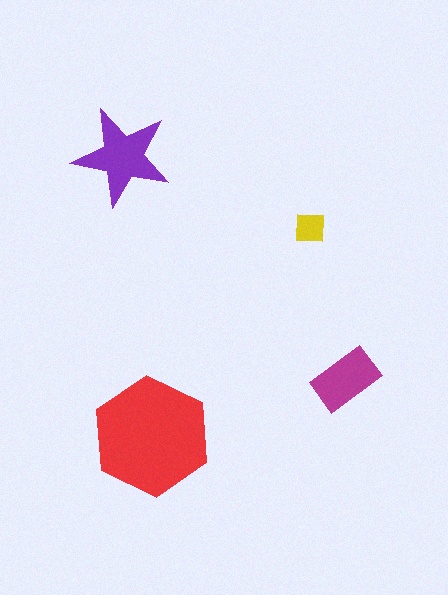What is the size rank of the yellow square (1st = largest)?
4th.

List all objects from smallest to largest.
The yellow square, the magenta rectangle, the purple star, the red hexagon.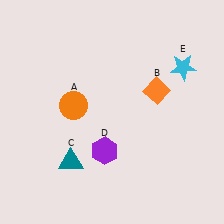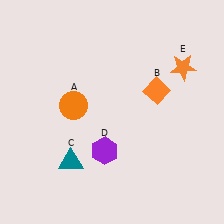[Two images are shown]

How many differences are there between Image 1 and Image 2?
There is 1 difference between the two images.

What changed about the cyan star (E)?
In Image 1, E is cyan. In Image 2, it changed to orange.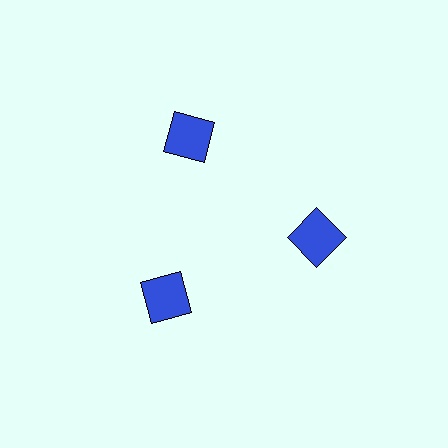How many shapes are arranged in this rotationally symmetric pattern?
There are 3 shapes, arranged in 3 groups of 1.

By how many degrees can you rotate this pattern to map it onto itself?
The pattern maps onto itself every 120 degrees of rotation.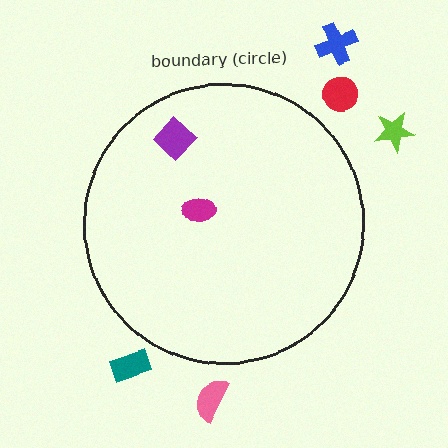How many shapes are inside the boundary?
2 inside, 5 outside.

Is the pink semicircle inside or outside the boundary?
Outside.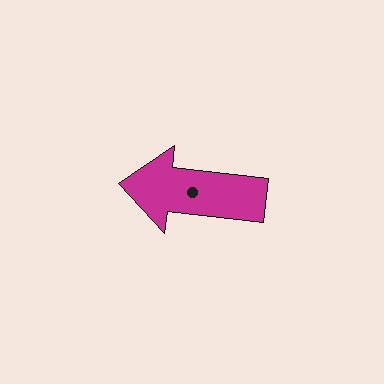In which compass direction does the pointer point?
West.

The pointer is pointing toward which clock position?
Roughly 9 o'clock.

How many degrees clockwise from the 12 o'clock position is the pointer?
Approximately 277 degrees.